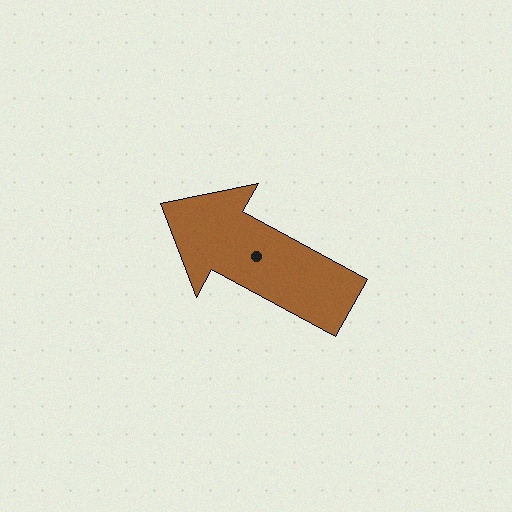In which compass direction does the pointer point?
Northwest.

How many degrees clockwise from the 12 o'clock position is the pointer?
Approximately 299 degrees.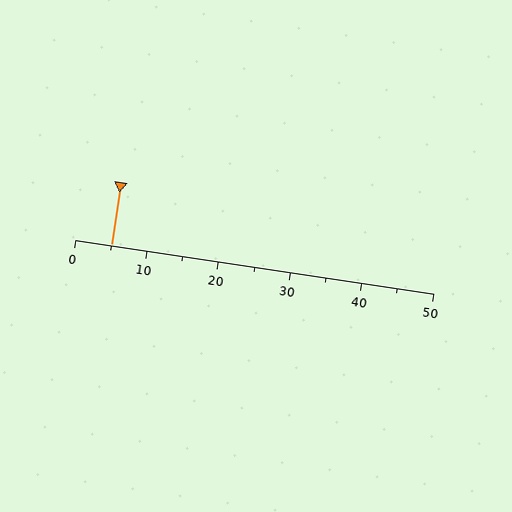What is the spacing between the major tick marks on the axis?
The major ticks are spaced 10 apart.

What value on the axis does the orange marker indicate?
The marker indicates approximately 5.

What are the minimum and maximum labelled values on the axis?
The axis runs from 0 to 50.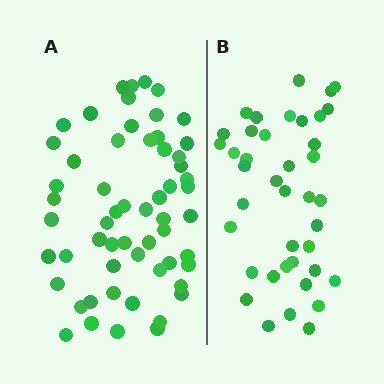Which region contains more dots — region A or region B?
Region A (the left region) has more dots.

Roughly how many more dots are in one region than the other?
Region A has approximately 20 more dots than region B.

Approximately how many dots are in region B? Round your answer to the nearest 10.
About 40 dots.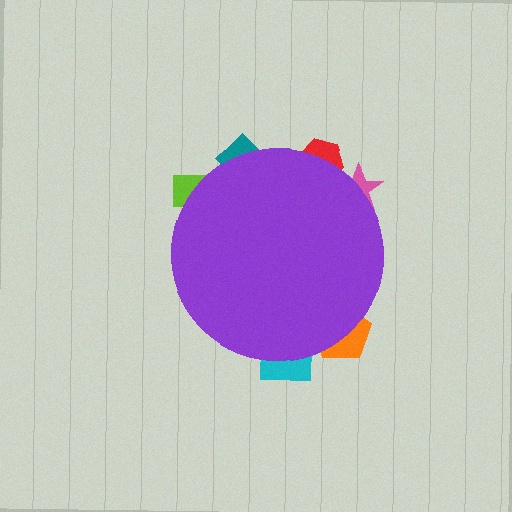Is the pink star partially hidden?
Yes, the pink star is partially hidden behind the purple circle.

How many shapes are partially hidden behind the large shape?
6 shapes are partially hidden.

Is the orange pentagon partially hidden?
Yes, the orange pentagon is partially hidden behind the purple circle.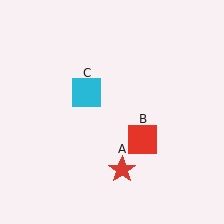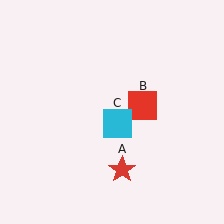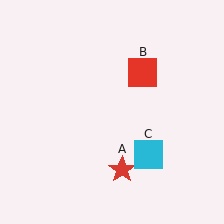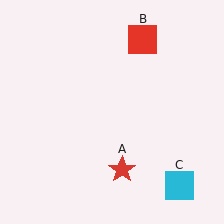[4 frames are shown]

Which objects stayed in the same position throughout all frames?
Red star (object A) remained stationary.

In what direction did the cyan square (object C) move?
The cyan square (object C) moved down and to the right.